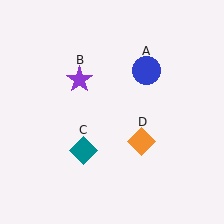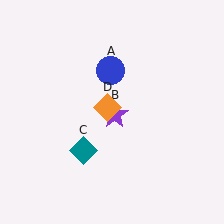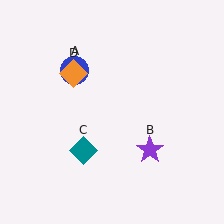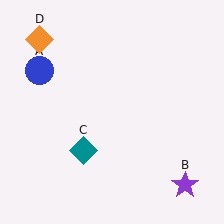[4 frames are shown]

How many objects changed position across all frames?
3 objects changed position: blue circle (object A), purple star (object B), orange diamond (object D).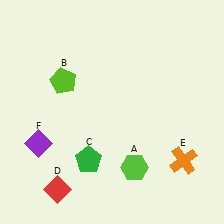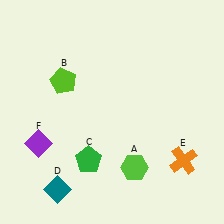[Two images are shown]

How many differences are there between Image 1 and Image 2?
There is 1 difference between the two images.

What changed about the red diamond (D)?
In Image 1, D is red. In Image 2, it changed to teal.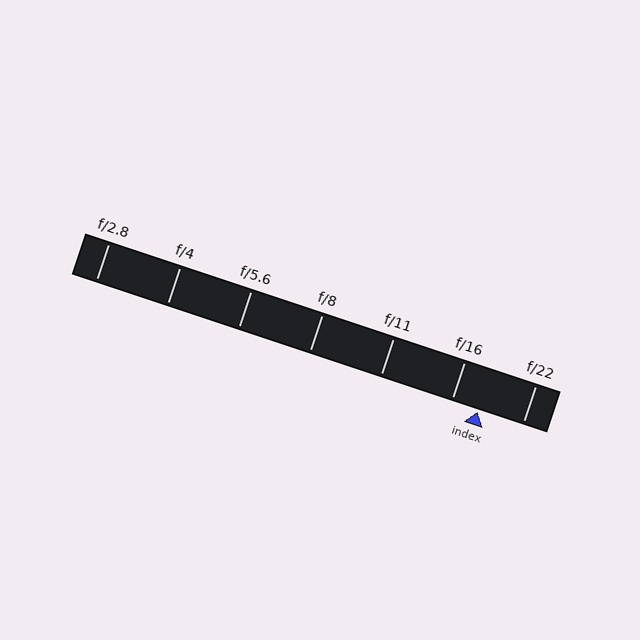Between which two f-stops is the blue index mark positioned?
The index mark is between f/16 and f/22.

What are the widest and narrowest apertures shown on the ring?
The widest aperture shown is f/2.8 and the narrowest is f/22.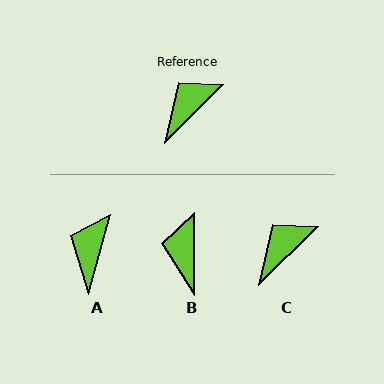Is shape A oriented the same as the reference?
No, it is off by about 30 degrees.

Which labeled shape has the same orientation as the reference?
C.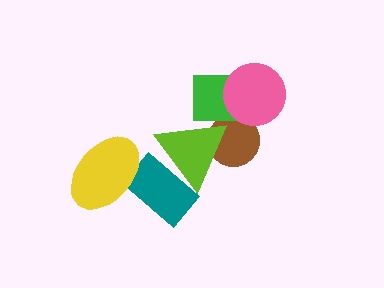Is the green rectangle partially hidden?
Yes, it is partially covered by another shape.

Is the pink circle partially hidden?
No, no other shape covers it.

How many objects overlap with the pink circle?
2 objects overlap with the pink circle.